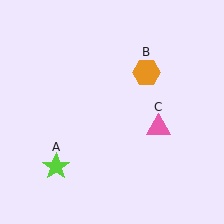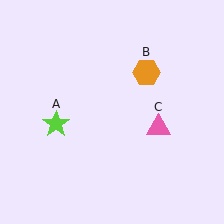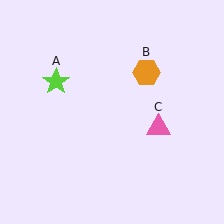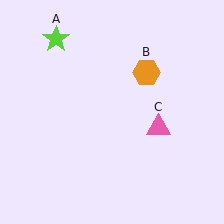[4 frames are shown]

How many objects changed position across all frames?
1 object changed position: lime star (object A).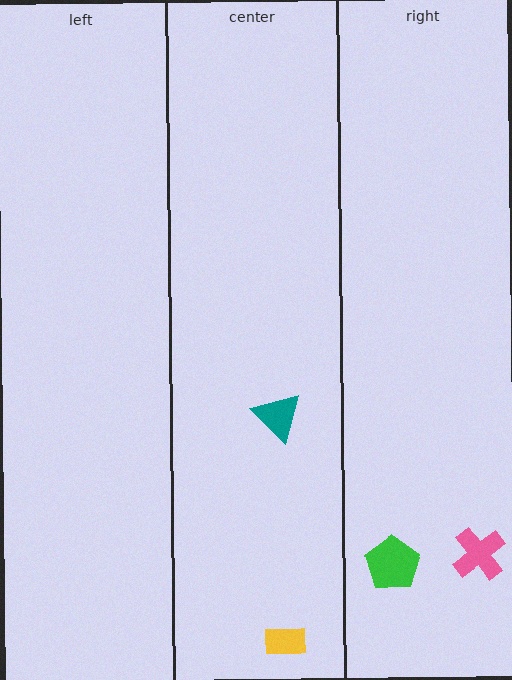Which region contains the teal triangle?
The center region.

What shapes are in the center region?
The yellow rectangle, the teal triangle.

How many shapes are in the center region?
2.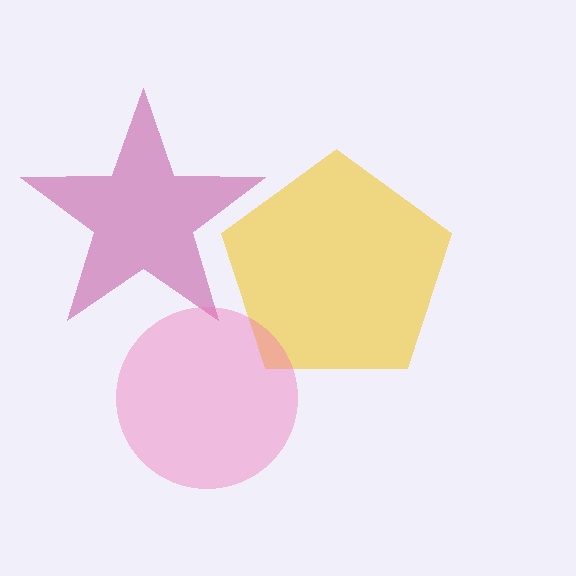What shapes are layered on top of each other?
The layered shapes are: a magenta star, a yellow pentagon, a pink circle.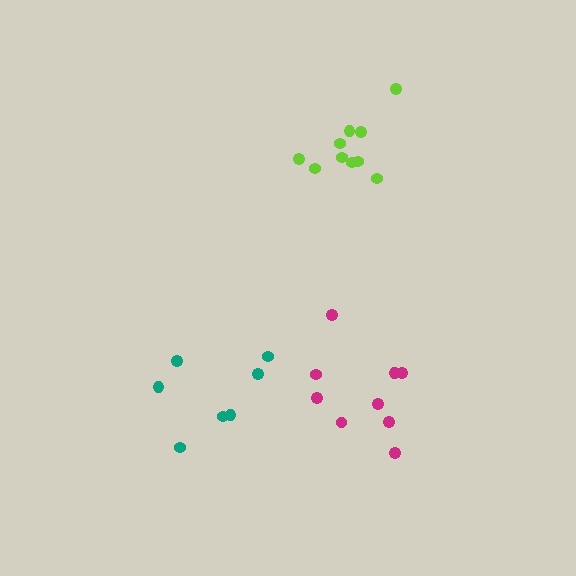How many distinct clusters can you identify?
There are 3 distinct clusters.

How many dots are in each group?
Group 1: 7 dots, Group 2: 9 dots, Group 3: 10 dots (26 total).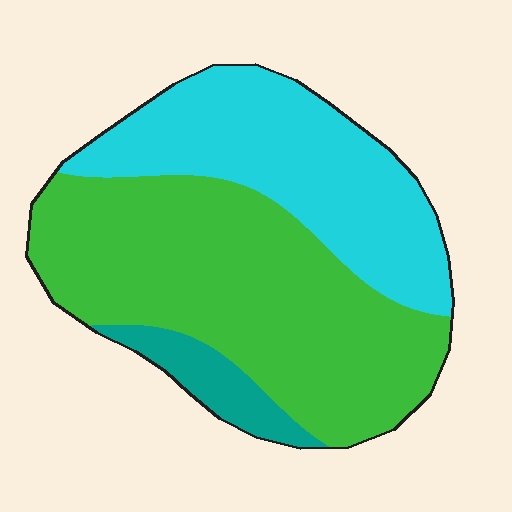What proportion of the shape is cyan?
Cyan covers 36% of the shape.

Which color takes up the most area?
Green, at roughly 55%.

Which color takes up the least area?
Teal, at roughly 10%.